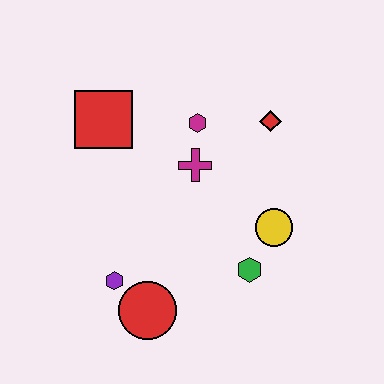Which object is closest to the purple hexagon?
The red circle is closest to the purple hexagon.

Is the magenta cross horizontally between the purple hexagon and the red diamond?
Yes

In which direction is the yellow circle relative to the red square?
The yellow circle is to the right of the red square.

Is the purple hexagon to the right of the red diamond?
No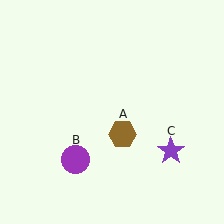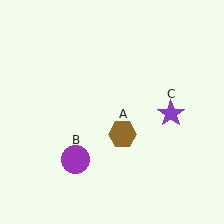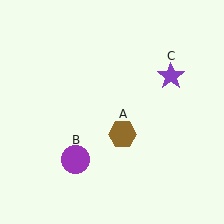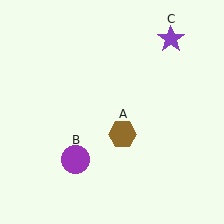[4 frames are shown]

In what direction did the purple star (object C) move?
The purple star (object C) moved up.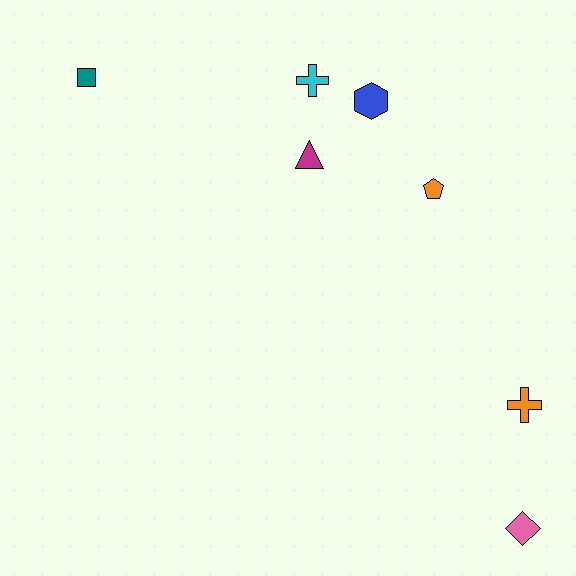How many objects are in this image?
There are 7 objects.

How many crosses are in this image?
There are 2 crosses.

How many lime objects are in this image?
There are no lime objects.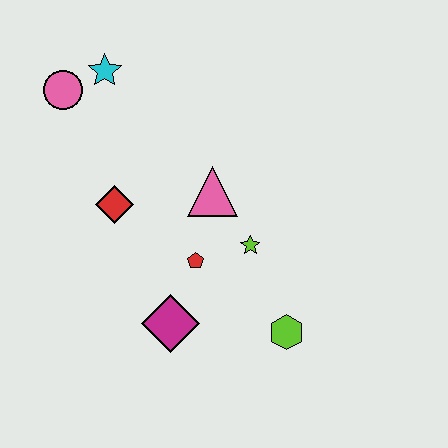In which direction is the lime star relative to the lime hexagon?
The lime star is above the lime hexagon.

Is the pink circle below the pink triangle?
No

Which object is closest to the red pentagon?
The lime star is closest to the red pentagon.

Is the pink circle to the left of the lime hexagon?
Yes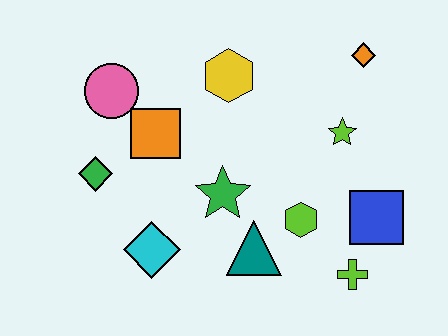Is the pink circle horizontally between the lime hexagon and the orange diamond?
No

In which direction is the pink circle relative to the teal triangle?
The pink circle is above the teal triangle.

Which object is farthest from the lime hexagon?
The pink circle is farthest from the lime hexagon.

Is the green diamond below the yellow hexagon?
Yes